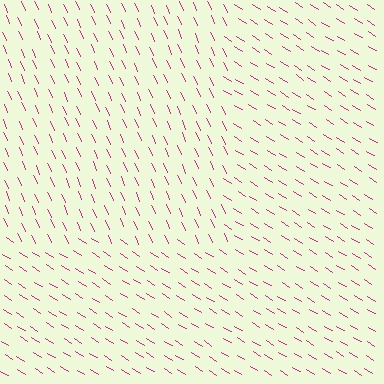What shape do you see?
I see a rectangle.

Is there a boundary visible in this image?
Yes, there is a texture boundary formed by a change in line orientation.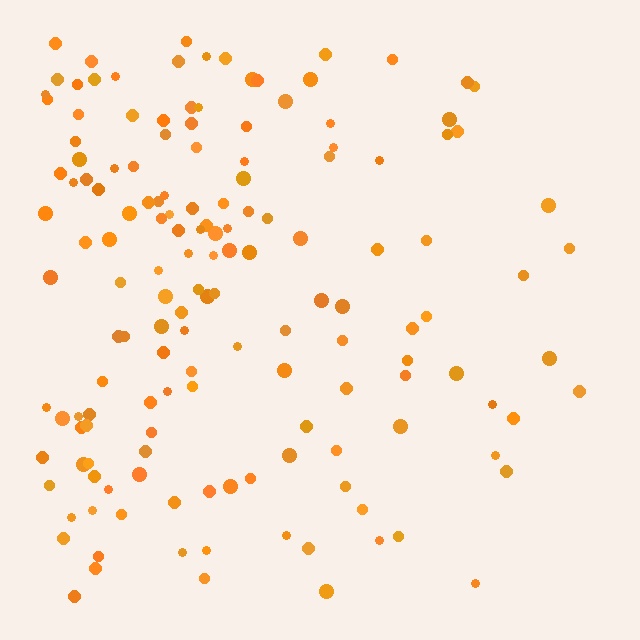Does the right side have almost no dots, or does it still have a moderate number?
Still a moderate number, just noticeably fewer than the left.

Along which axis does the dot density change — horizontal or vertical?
Horizontal.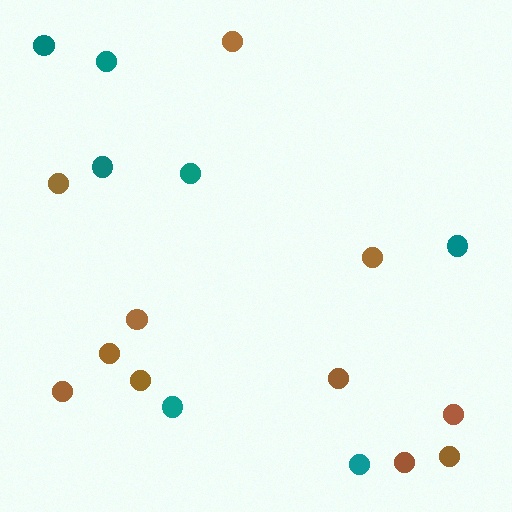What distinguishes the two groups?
There are 2 groups: one group of brown circles (11) and one group of teal circles (7).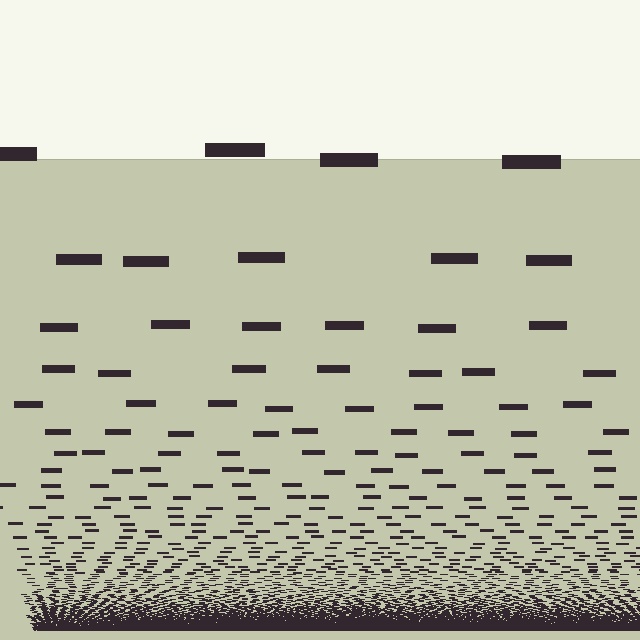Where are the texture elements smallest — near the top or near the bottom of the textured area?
Near the bottom.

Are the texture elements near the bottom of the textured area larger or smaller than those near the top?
Smaller. The gradient is inverted — elements near the bottom are smaller and denser.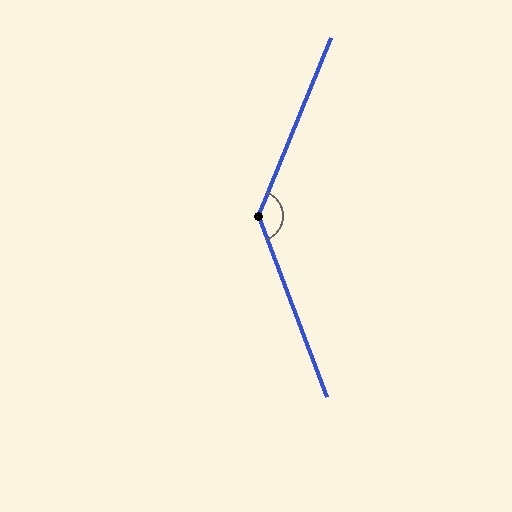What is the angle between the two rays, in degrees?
Approximately 137 degrees.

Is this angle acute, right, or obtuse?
It is obtuse.